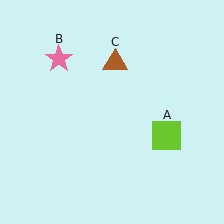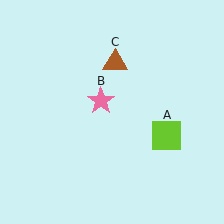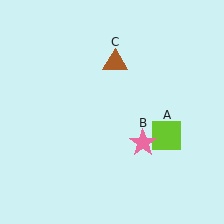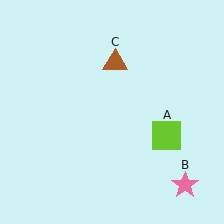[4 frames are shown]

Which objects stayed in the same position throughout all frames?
Lime square (object A) and brown triangle (object C) remained stationary.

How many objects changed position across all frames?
1 object changed position: pink star (object B).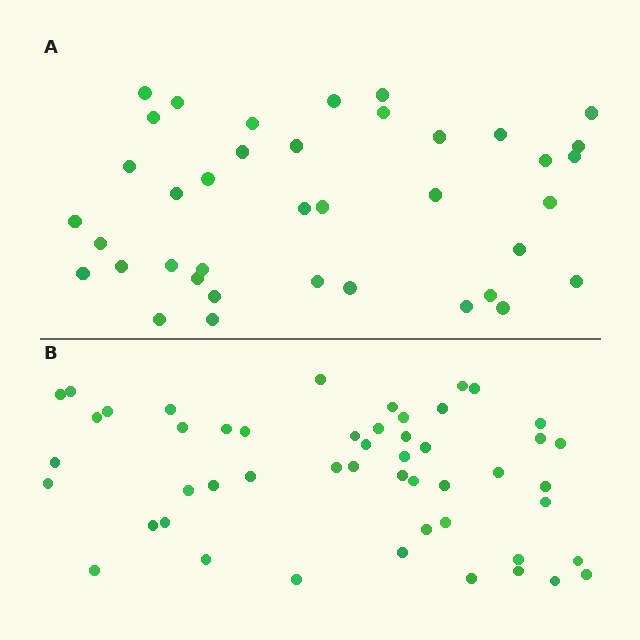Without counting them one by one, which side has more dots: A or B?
Region B (the bottom region) has more dots.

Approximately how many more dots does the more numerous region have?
Region B has roughly 12 or so more dots than region A.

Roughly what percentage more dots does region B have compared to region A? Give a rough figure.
About 30% more.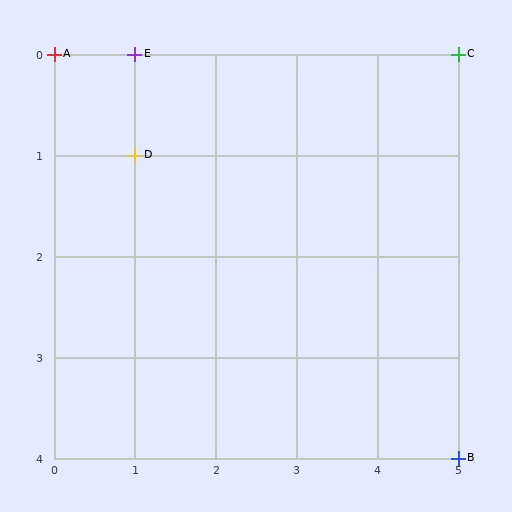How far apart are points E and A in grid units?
Points E and A are 1 column apart.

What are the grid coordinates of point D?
Point D is at grid coordinates (1, 1).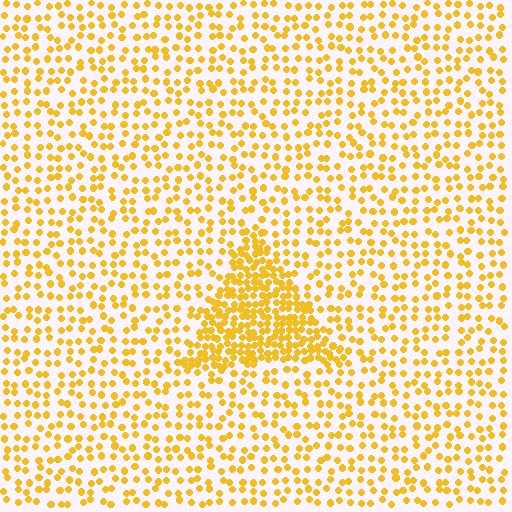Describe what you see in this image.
The image contains small yellow elements arranged at two different densities. A triangle-shaped region is visible where the elements are more densely packed than the surrounding area.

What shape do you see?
I see a triangle.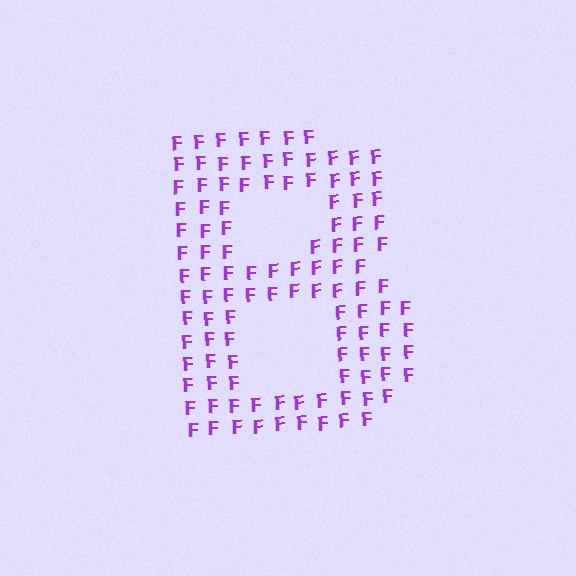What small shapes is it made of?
It is made of small letter F's.